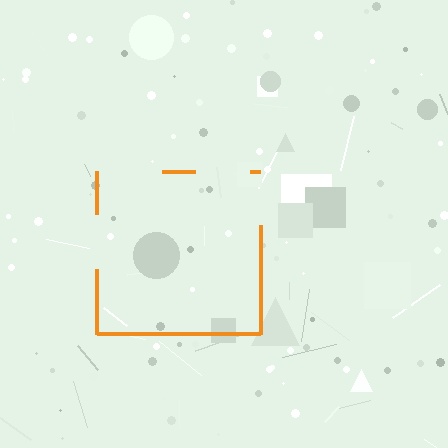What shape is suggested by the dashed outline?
The dashed outline suggests a square.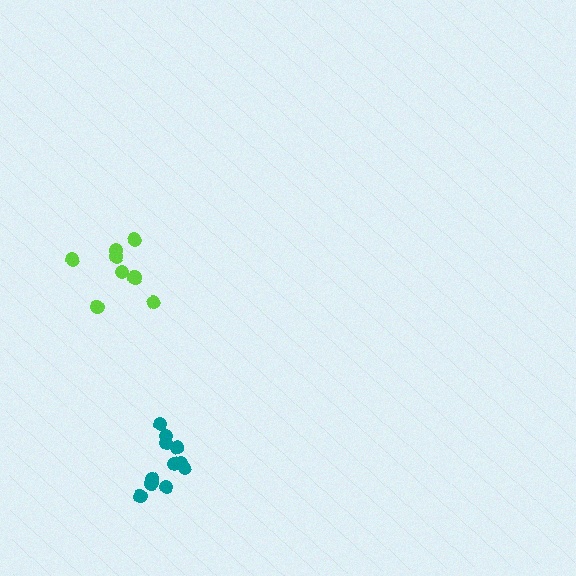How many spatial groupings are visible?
There are 2 spatial groupings.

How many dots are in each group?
Group 1: 11 dots, Group 2: 8 dots (19 total).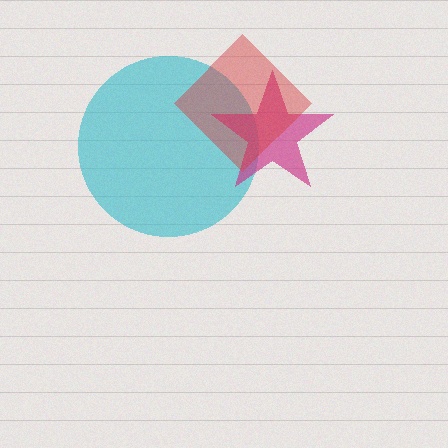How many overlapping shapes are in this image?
There are 3 overlapping shapes in the image.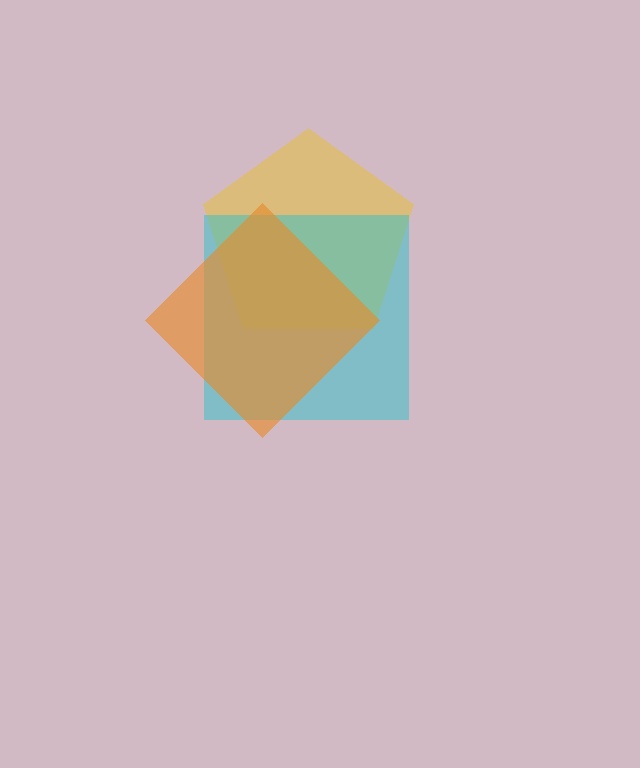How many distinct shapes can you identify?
There are 3 distinct shapes: a yellow pentagon, a cyan square, an orange diamond.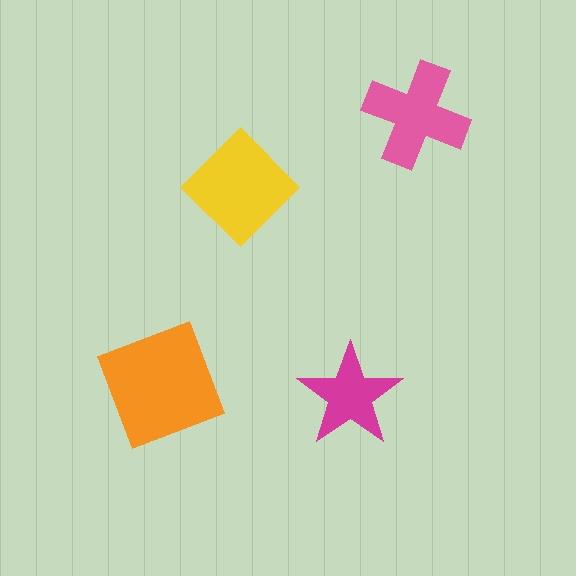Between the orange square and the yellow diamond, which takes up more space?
The orange square.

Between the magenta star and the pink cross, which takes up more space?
The pink cross.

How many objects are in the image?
There are 4 objects in the image.